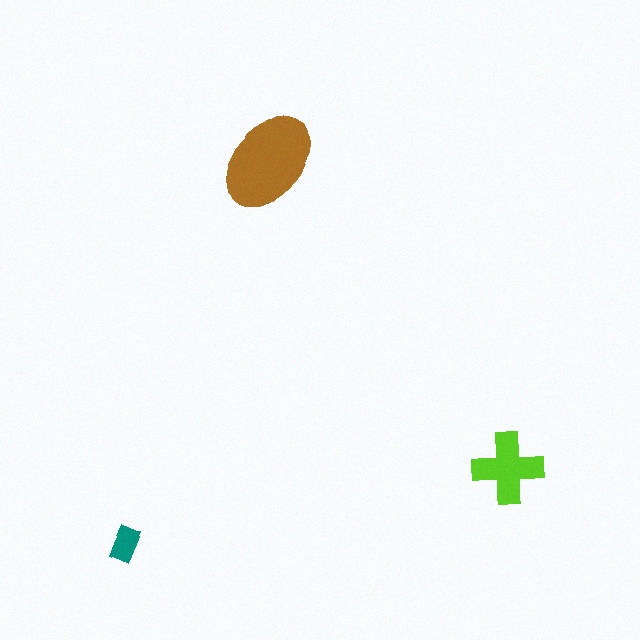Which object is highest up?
The brown ellipse is topmost.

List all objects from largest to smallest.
The brown ellipse, the lime cross, the teal rectangle.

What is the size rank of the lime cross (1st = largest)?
2nd.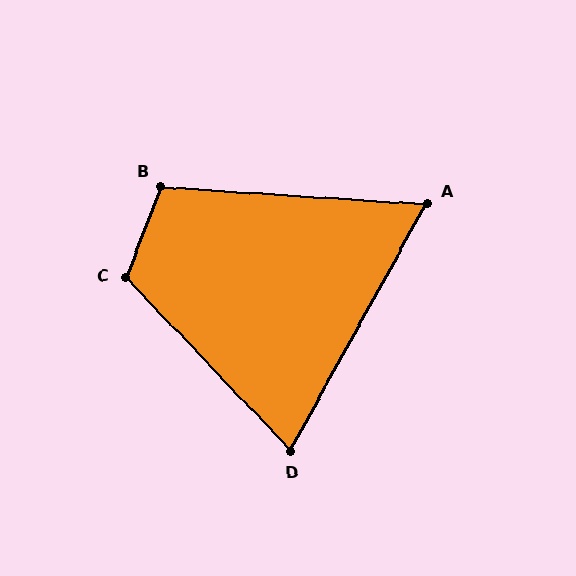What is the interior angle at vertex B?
Approximately 107 degrees (obtuse).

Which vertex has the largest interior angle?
C, at approximately 115 degrees.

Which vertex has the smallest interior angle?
A, at approximately 65 degrees.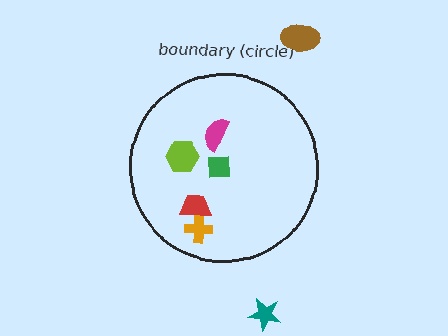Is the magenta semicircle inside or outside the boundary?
Inside.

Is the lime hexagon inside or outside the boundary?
Inside.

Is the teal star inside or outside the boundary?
Outside.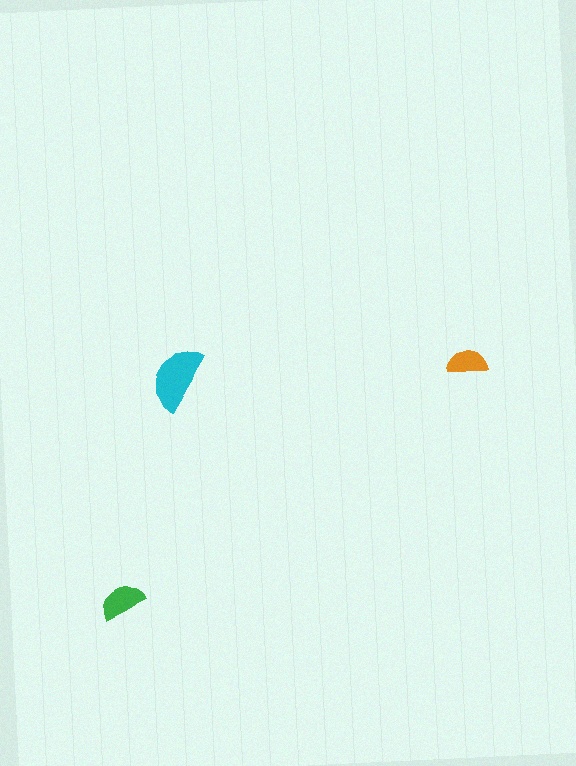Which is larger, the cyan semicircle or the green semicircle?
The cyan one.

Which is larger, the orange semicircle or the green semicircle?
The green one.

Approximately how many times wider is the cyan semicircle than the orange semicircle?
About 1.5 times wider.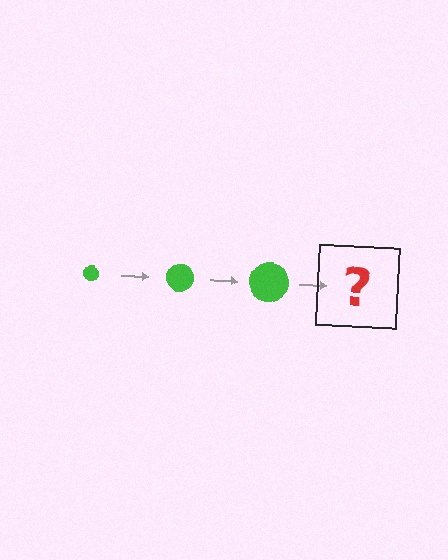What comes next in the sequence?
The next element should be a green circle, larger than the previous one.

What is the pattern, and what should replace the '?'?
The pattern is that the circle gets progressively larger each step. The '?' should be a green circle, larger than the previous one.